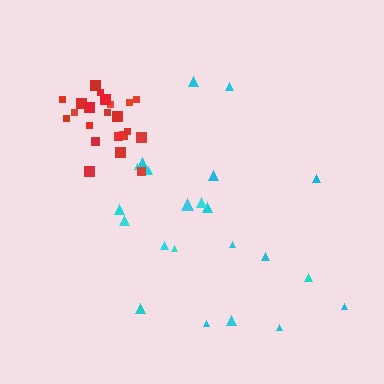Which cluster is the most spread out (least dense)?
Cyan.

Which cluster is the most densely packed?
Red.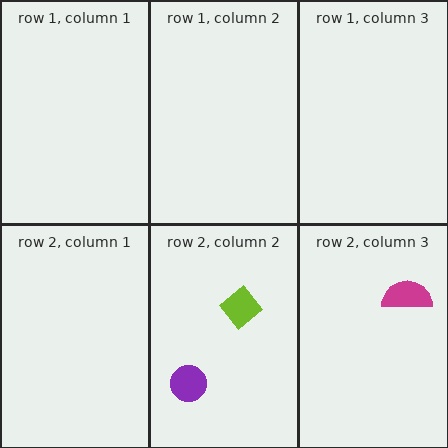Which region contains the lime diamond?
The row 2, column 2 region.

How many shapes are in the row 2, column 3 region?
1.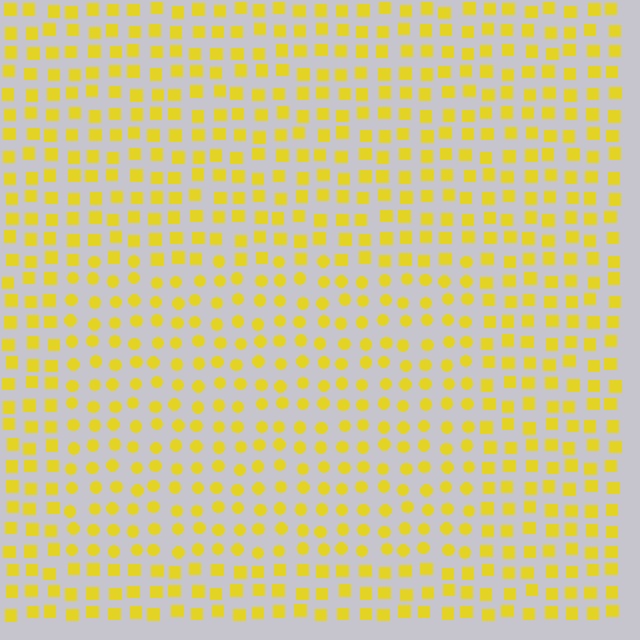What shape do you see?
I see a rectangle.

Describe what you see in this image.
The image is filled with small yellow elements arranged in a uniform grid. A rectangle-shaped region contains circles, while the surrounding area contains squares. The boundary is defined purely by the change in element shape.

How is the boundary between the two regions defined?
The boundary is defined by a change in element shape: circles inside vs. squares outside. All elements share the same color and spacing.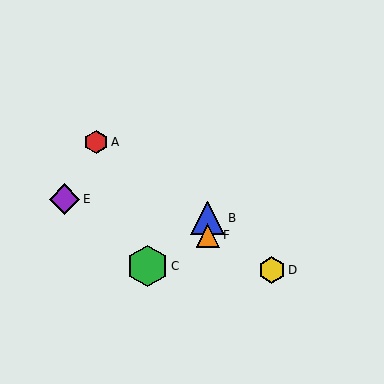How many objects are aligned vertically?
2 objects (B, F) are aligned vertically.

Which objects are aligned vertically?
Objects B, F are aligned vertically.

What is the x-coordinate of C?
Object C is at x≈148.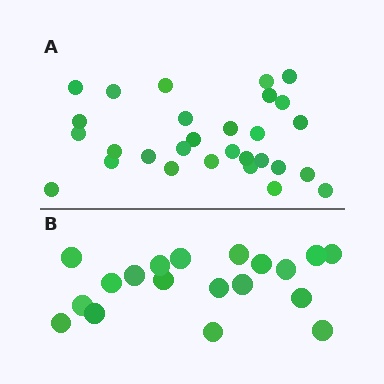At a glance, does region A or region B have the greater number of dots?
Region A (the top region) has more dots.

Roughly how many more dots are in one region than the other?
Region A has roughly 10 or so more dots than region B.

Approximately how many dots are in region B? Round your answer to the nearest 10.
About 20 dots. (The exact count is 19, which rounds to 20.)